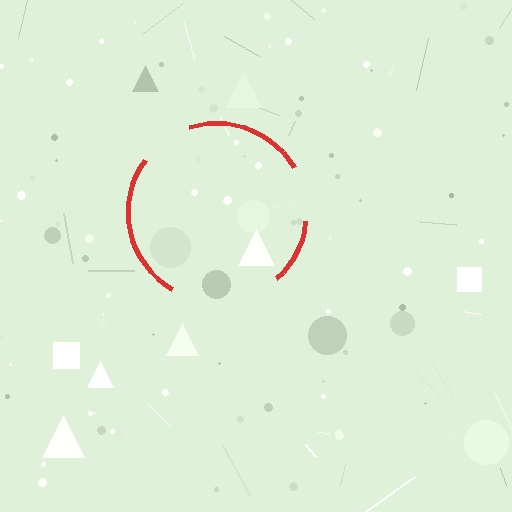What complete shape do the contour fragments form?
The contour fragments form a circle.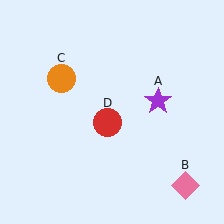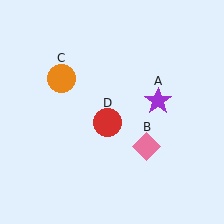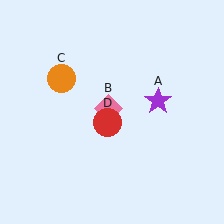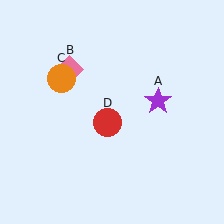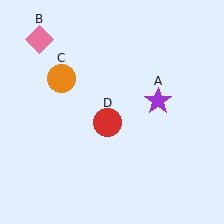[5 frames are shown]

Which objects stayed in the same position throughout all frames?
Purple star (object A) and orange circle (object C) and red circle (object D) remained stationary.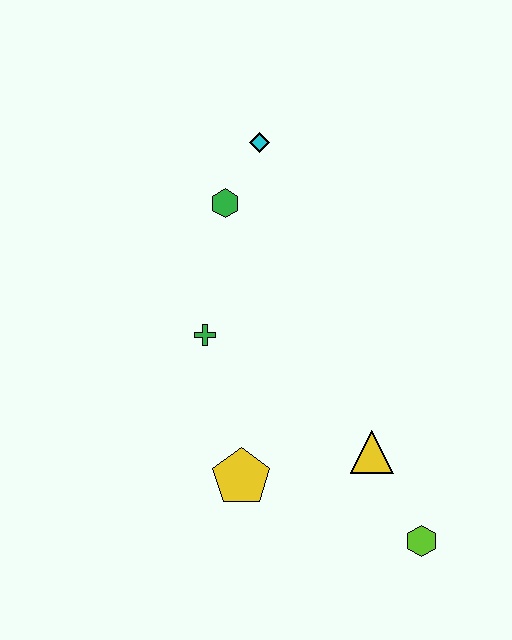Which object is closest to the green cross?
The green hexagon is closest to the green cross.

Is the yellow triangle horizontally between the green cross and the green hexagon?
No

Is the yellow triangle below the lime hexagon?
No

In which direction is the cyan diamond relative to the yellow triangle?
The cyan diamond is above the yellow triangle.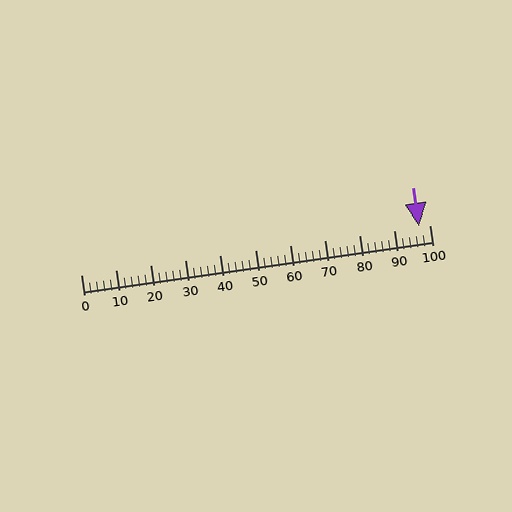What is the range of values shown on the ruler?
The ruler shows values from 0 to 100.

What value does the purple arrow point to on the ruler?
The purple arrow points to approximately 97.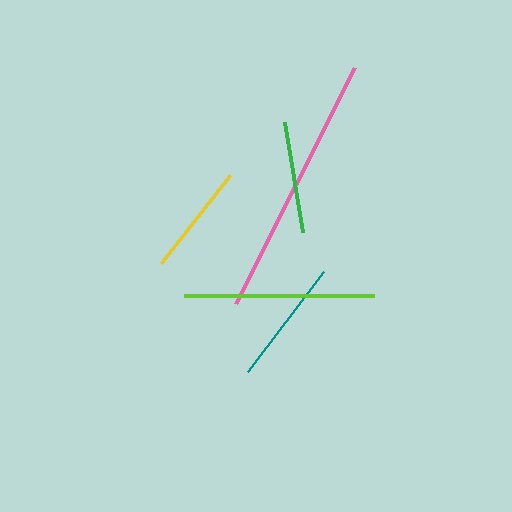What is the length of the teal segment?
The teal segment is approximately 126 pixels long.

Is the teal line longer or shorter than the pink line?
The pink line is longer than the teal line.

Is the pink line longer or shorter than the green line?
The pink line is longer than the green line.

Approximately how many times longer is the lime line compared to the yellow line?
The lime line is approximately 1.7 times the length of the yellow line.